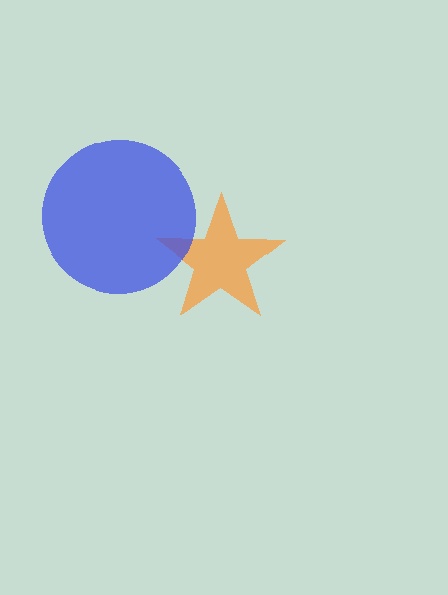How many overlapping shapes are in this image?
There are 2 overlapping shapes in the image.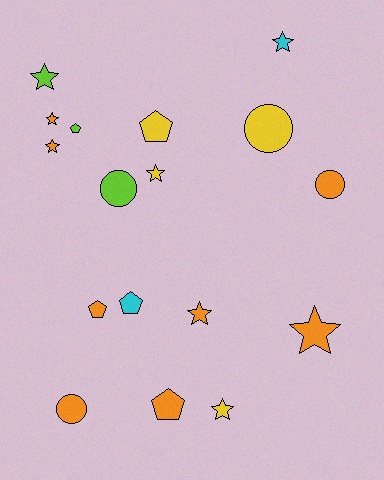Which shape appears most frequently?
Star, with 8 objects.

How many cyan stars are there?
There is 1 cyan star.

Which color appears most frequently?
Orange, with 8 objects.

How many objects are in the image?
There are 17 objects.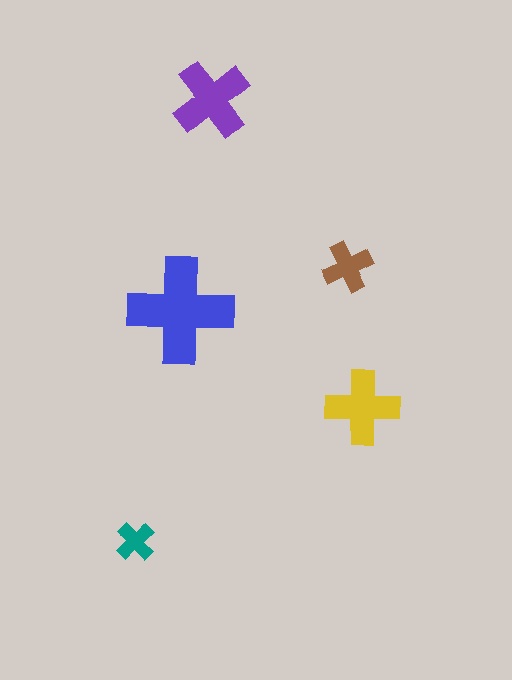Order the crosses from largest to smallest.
the blue one, the purple one, the yellow one, the brown one, the teal one.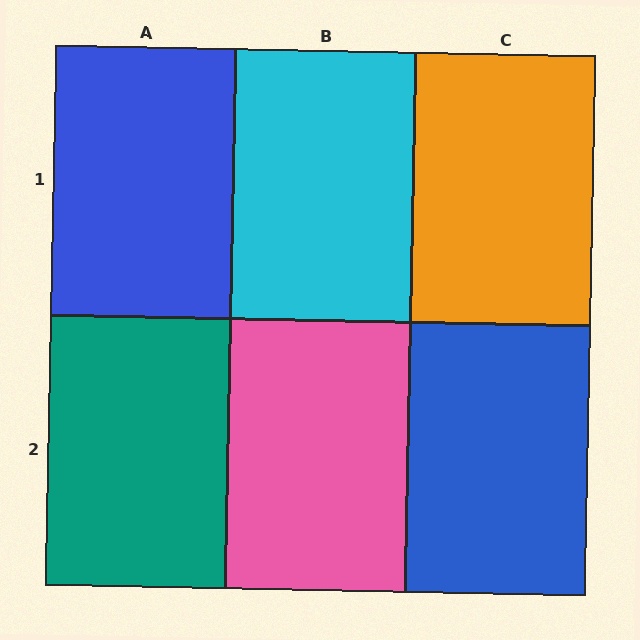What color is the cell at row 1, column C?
Orange.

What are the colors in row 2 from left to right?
Teal, pink, blue.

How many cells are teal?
1 cell is teal.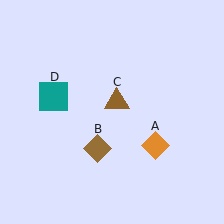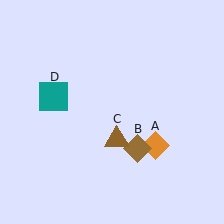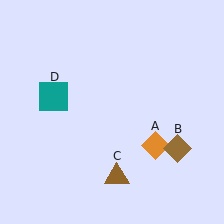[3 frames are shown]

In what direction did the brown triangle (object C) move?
The brown triangle (object C) moved down.